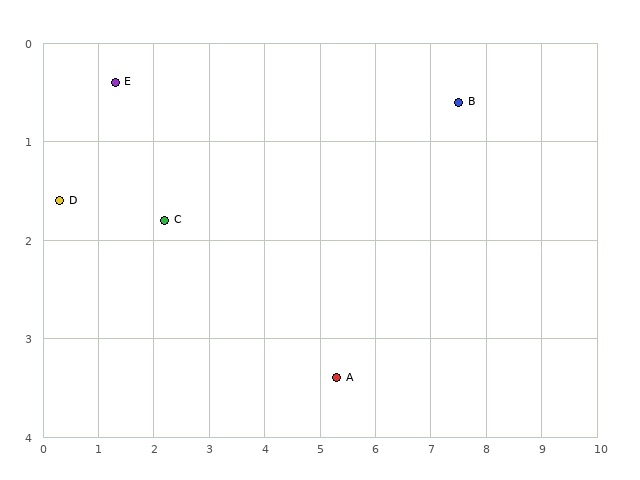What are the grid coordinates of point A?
Point A is at approximately (5.3, 3.4).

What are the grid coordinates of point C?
Point C is at approximately (2.2, 1.8).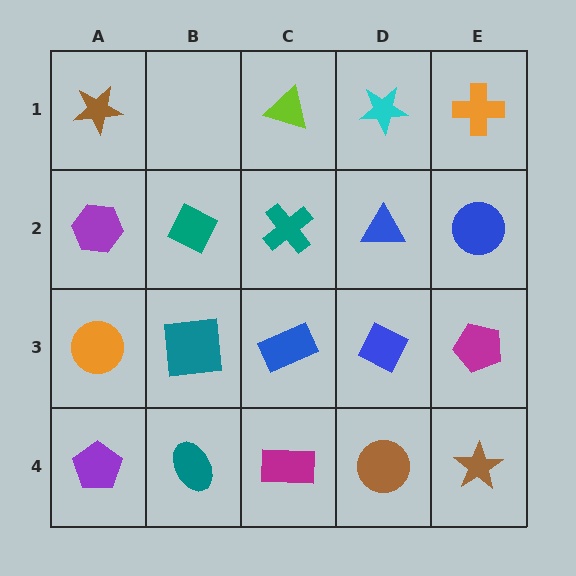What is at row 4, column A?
A purple pentagon.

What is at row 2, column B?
A teal diamond.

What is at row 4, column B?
A teal ellipse.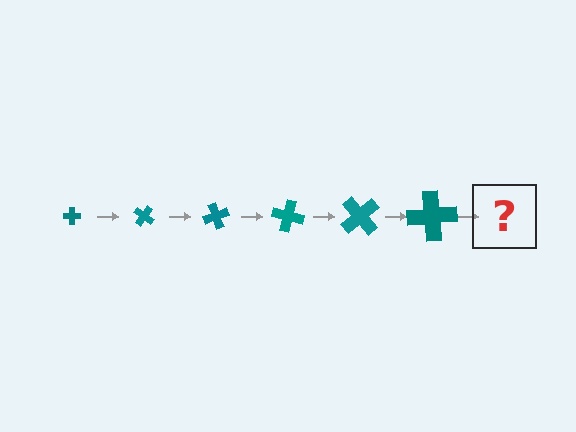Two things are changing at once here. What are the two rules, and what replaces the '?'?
The two rules are that the cross grows larger each step and it rotates 35 degrees each step. The '?' should be a cross, larger than the previous one and rotated 210 degrees from the start.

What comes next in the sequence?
The next element should be a cross, larger than the previous one and rotated 210 degrees from the start.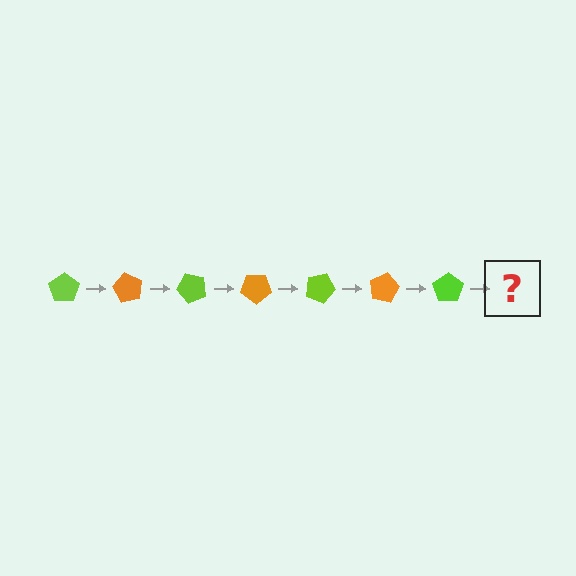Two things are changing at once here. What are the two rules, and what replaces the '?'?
The two rules are that it rotates 60 degrees each step and the color cycles through lime and orange. The '?' should be an orange pentagon, rotated 420 degrees from the start.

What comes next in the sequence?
The next element should be an orange pentagon, rotated 420 degrees from the start.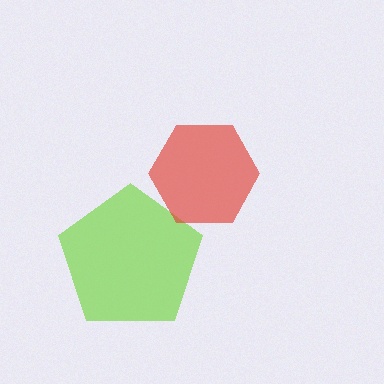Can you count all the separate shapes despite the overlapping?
Yes, there are 2 separate shapes.